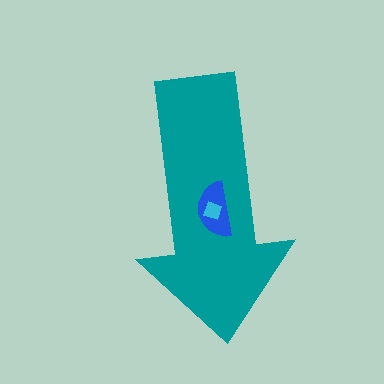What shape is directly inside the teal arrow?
The blue semicircle.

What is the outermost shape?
The teal arrow.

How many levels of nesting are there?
3.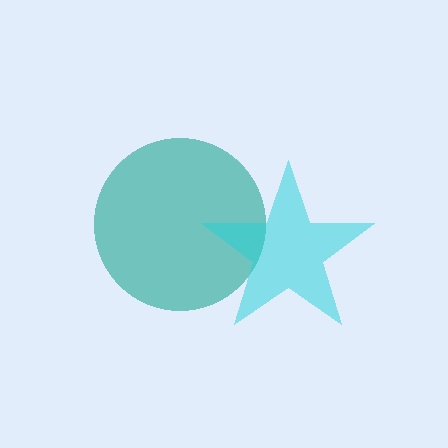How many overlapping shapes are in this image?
There are 2 overlapping shapes in the image.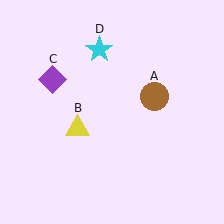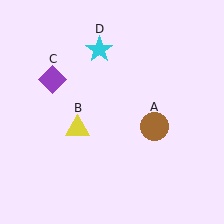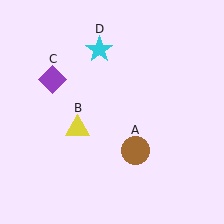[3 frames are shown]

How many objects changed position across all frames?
1 object changed position: brown circle (object A).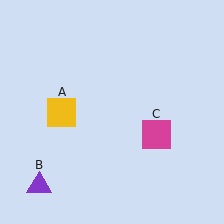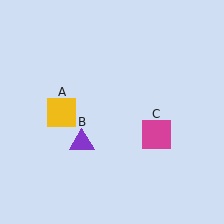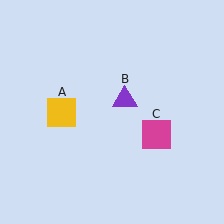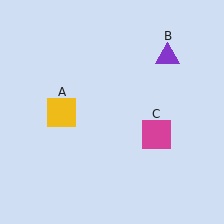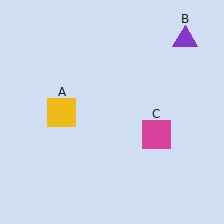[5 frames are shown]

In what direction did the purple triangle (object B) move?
The purple triangle (object B) moved up and to the right.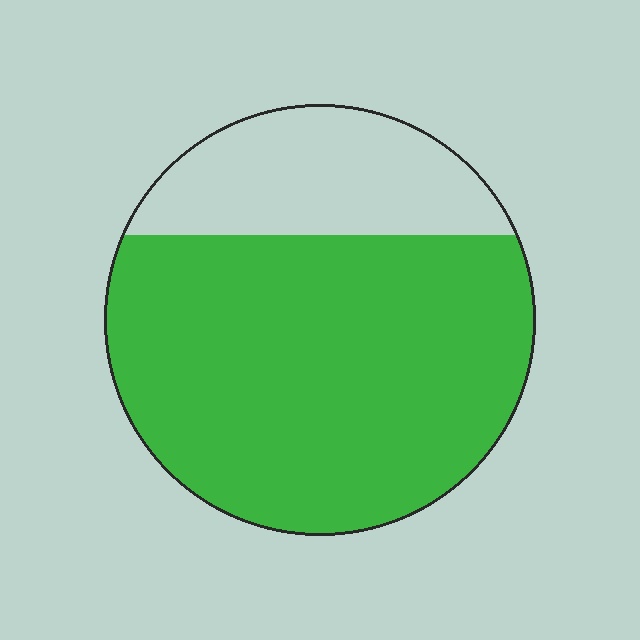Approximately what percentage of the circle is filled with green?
Approximately 75%.